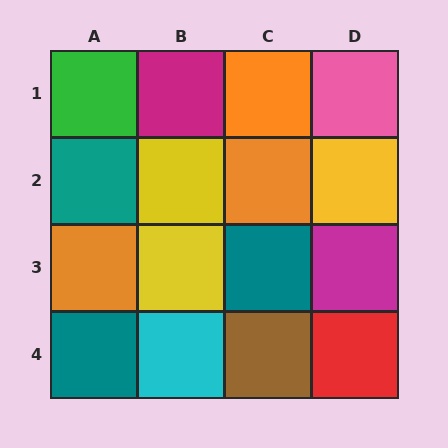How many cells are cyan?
1 cell is cyan.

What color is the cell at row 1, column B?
Magenta.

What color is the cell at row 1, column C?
Orange.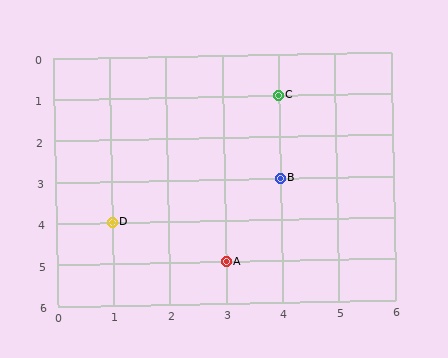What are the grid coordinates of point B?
Point B is at grid coordinates (4, 3).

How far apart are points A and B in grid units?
Points A and B are 1 column and 2 rows apart (about 2.2 grid units diagonally).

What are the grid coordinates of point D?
Point D is at grid coordinates (1, 4).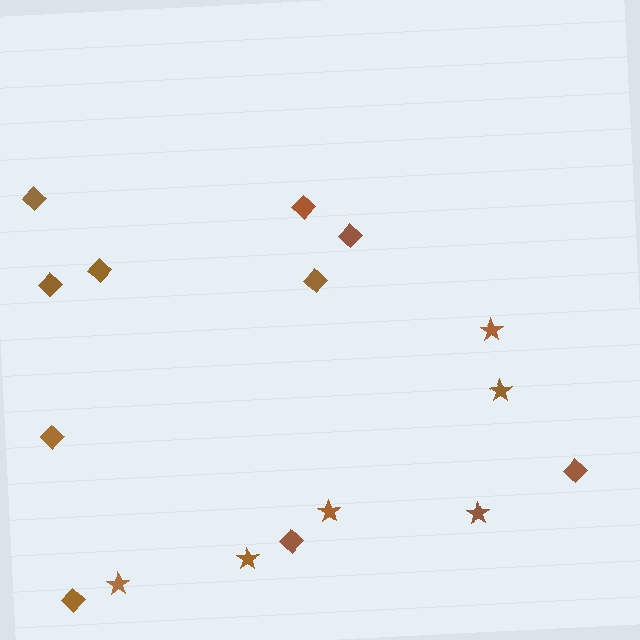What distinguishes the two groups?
There are 2 groups: one group of stars (6) and one group of diamonds (10).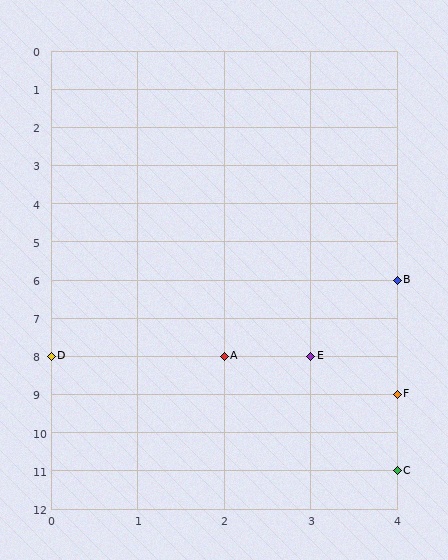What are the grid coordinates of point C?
Point C is at grid coordinates (4, 11).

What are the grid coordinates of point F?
Point F is at grid coordinates (4, 9).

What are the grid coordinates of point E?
Point E is at grid coordinates (3, 8).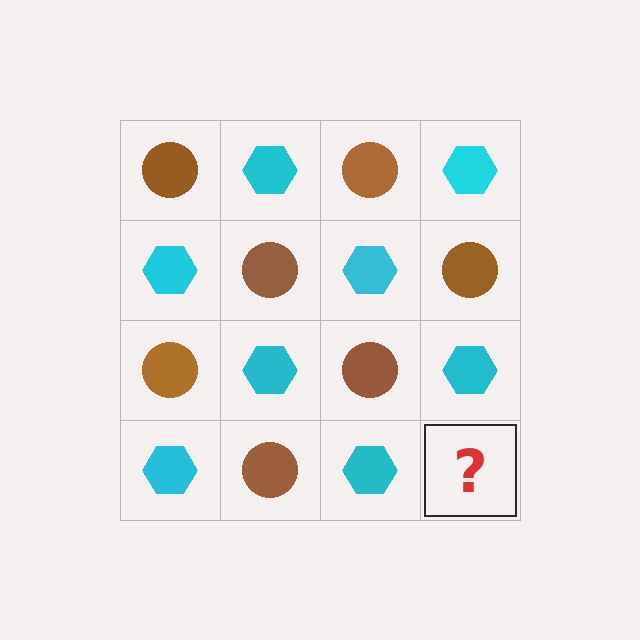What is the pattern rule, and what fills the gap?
The rule is that it alternates brown circle and cyan hexagon in a checkerboard pattern. The gap should be filled with a brown circle.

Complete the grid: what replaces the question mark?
The question mark should be replaced with a brown circle.